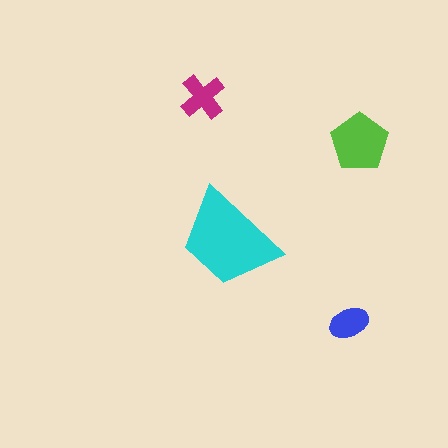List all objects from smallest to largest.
The blue ellipse, the magenta cross, the lime pentagon, the cyan trapezoid.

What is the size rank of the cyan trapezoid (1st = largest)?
1st.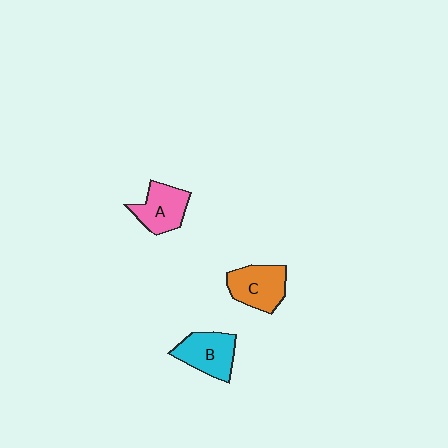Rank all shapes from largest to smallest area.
From largest to smallest: C (orange), B (cyan), A (pink).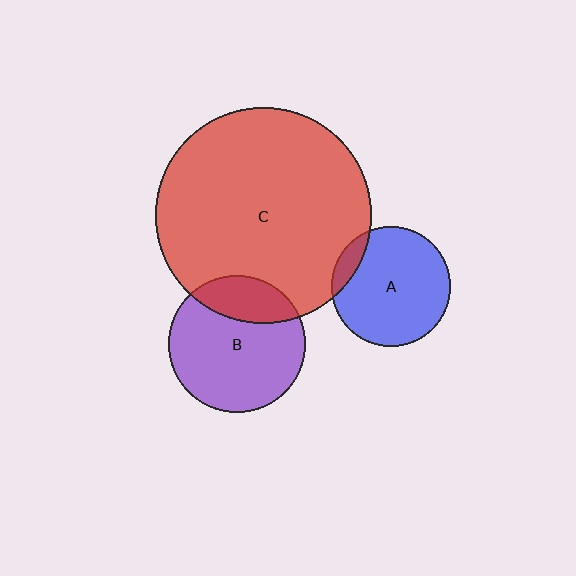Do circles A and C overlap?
Yes.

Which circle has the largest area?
Circle C (red).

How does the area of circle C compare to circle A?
Approximately 3.2 times.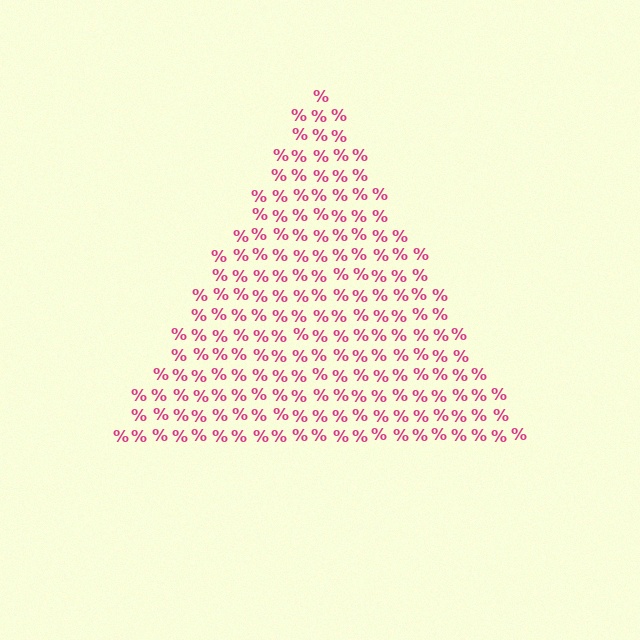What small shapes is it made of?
It is made of small percent signs.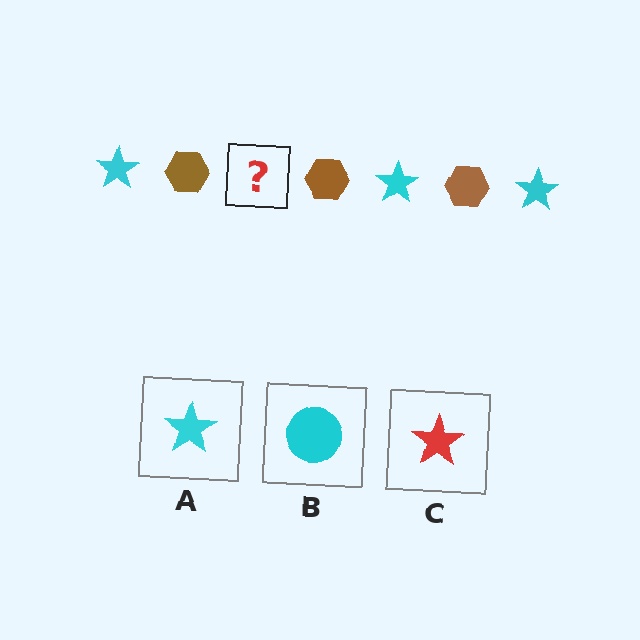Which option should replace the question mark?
Option A.